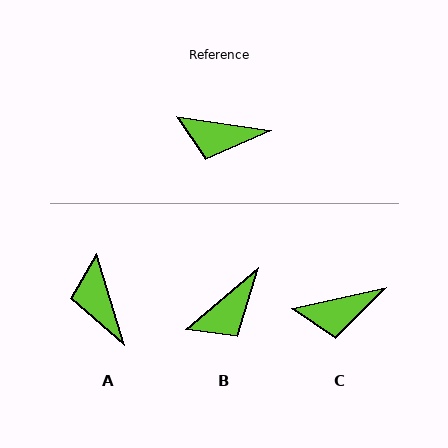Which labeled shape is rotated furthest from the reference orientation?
A, about 65 degrees away.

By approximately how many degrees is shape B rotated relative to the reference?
Approximately 49 degrees counter-clockwise.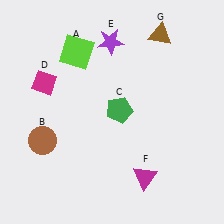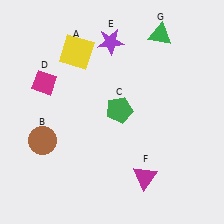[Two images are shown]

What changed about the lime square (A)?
In Image 1, A is lime. In Image 2, it changed to yellow.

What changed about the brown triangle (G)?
In Image 1, G is brown. In Image 2, it changed to green.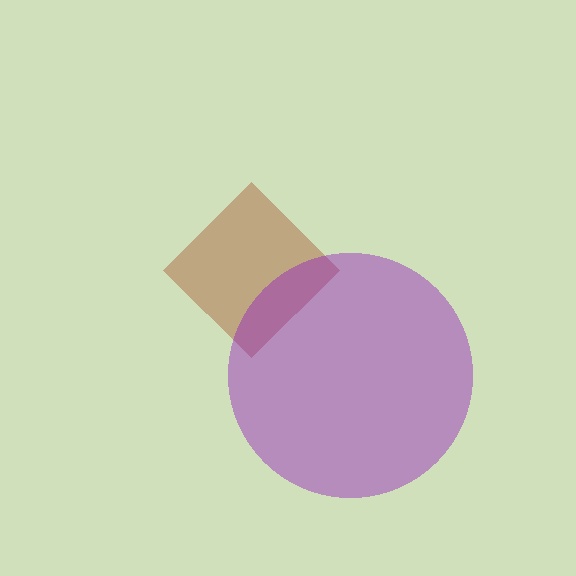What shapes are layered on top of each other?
The layered shapes are: a brown diamond, a purple circle.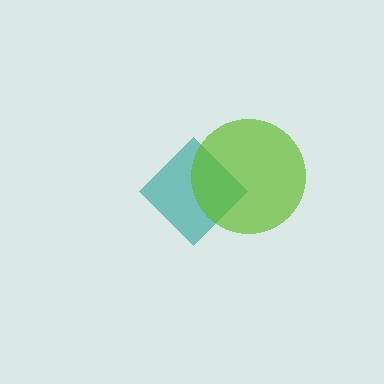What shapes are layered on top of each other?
The layered shapes are: a teal diamond, a lime circle.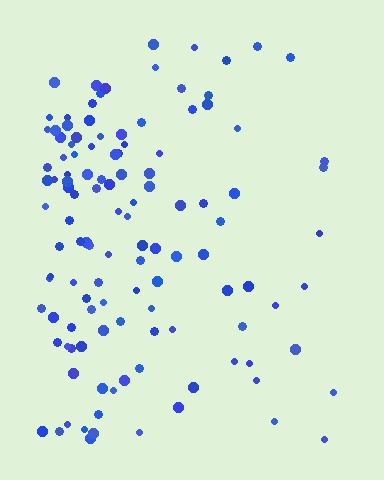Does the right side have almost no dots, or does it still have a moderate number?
Still a moderate number, just noticeably fewer than the left.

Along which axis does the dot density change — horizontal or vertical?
Horizontal.